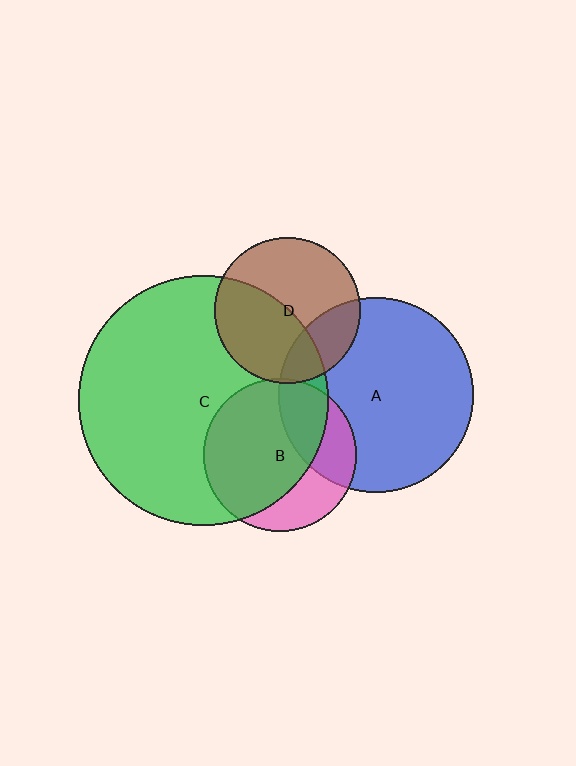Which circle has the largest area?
Circle C (green).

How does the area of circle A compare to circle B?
Approximately 1.6 times.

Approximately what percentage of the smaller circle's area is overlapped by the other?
Approximately 70%.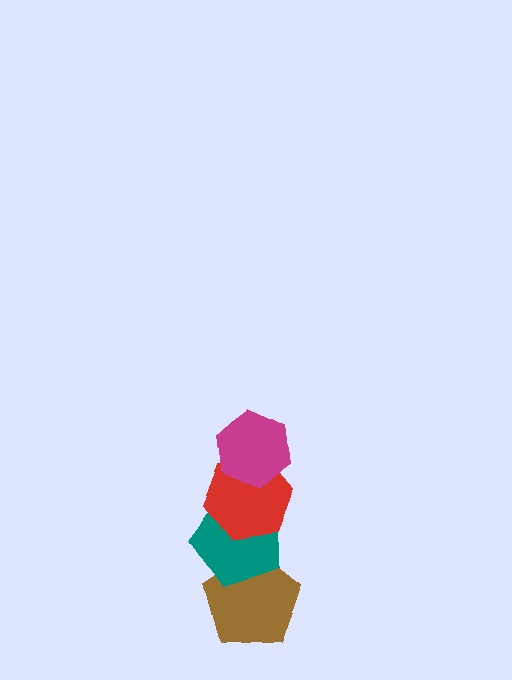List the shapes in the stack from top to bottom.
From top to bottom: the magenta hexagon, the red hexagon, the teal pentagon, the brown pentagon.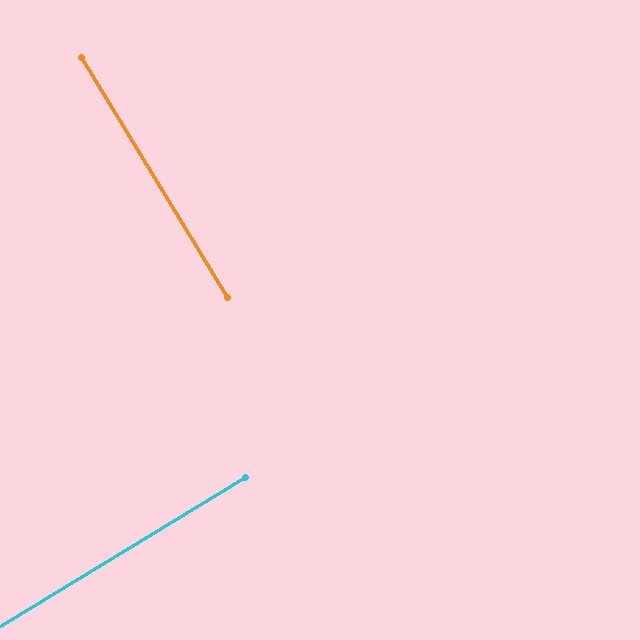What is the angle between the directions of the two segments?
Approximately 90 degrees.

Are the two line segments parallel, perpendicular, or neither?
Perpendicular — they meet at approximately 90°.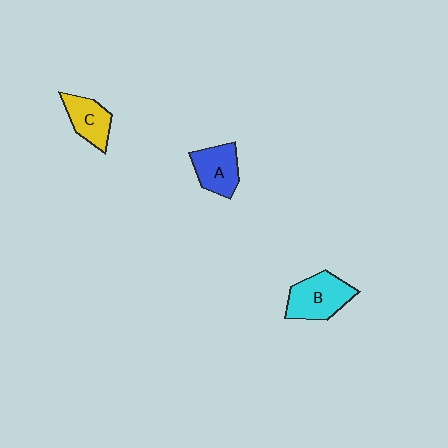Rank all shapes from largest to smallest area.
From largest to smallest: B (cyan), A (blue), C (yellow).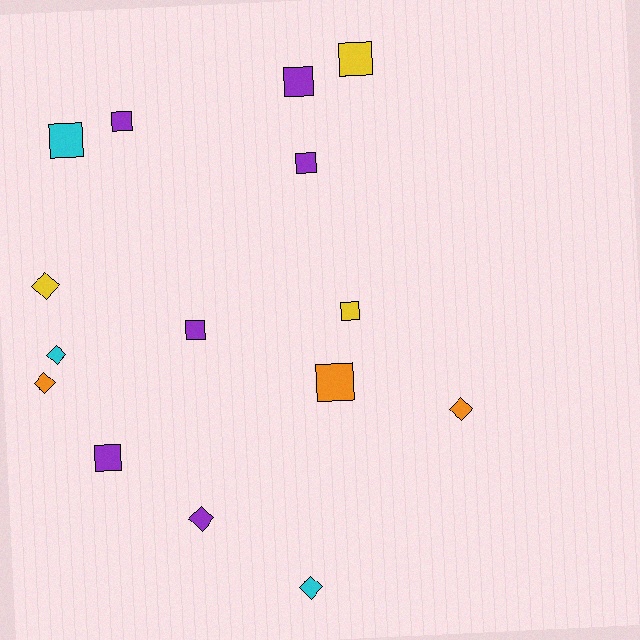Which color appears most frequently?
Purple, with 6 objects.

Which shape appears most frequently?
Square, with 9 objects.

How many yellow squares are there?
There are 2 yellow squares.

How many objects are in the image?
There are 15 objects.